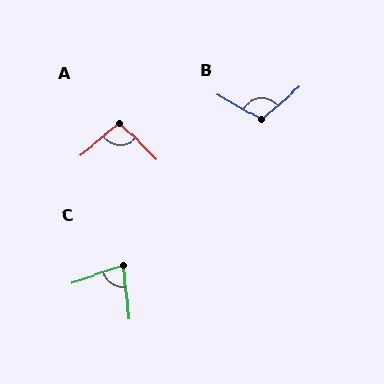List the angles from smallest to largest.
C (77°), A (96°), B (110°).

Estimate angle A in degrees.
Approximately 96 degrees.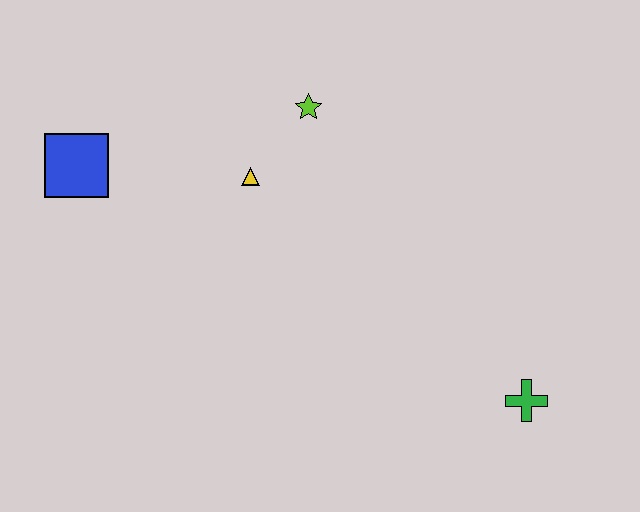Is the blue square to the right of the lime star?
No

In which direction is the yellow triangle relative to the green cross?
The yellow triangle is to the left of the green cross.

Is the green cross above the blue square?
No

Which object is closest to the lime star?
The yellow triangle is closest to the lime star.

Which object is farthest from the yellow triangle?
The green cross is farthest from the yellow triangle.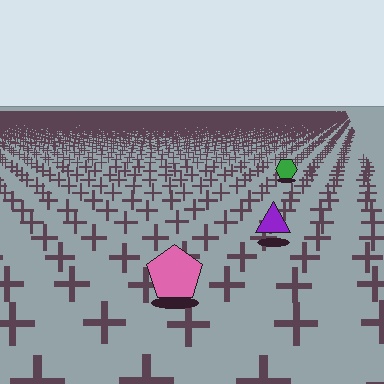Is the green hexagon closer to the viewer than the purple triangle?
No. The purple triangle is closer — you can tell from the texture gradient: the ground texture is coarser near it.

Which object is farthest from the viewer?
The green hexagon is farthest from the viewer. It appears smaller and the ground texture around it is denser.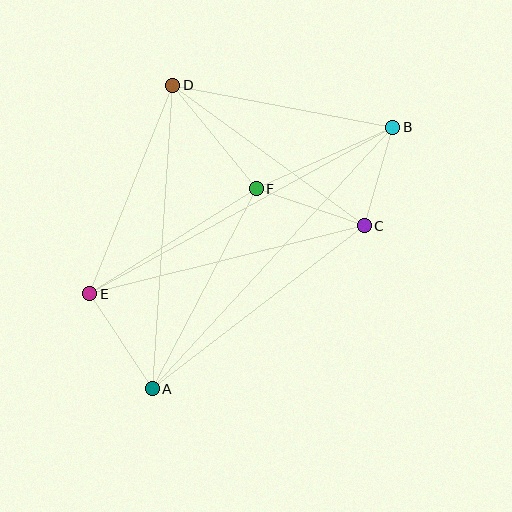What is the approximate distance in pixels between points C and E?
The distance between C and E is approximately 283 pixels.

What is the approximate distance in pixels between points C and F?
The distance between C and F is approximately 114 pixels.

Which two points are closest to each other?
Points B and C are closest to each other.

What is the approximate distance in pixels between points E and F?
The distance between E and F is approximately 197 pixels.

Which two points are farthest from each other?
Points A and B are farthest from each other.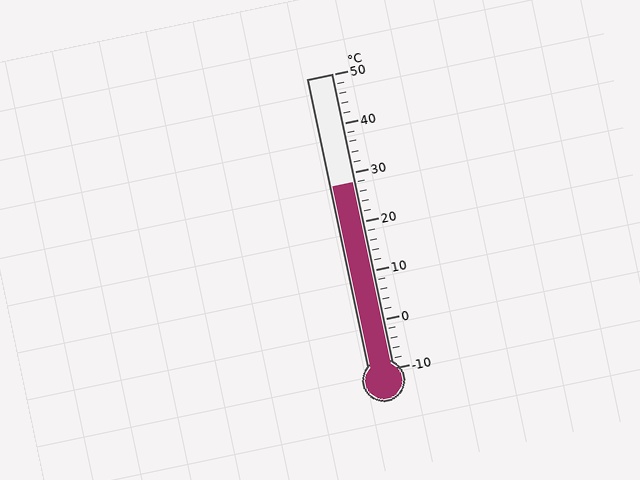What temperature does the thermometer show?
The thermometer shows approximately 28°C.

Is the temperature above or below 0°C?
The temperature is above 0°C.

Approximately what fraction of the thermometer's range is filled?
The thermometer is filled to approximately 65% of its range.